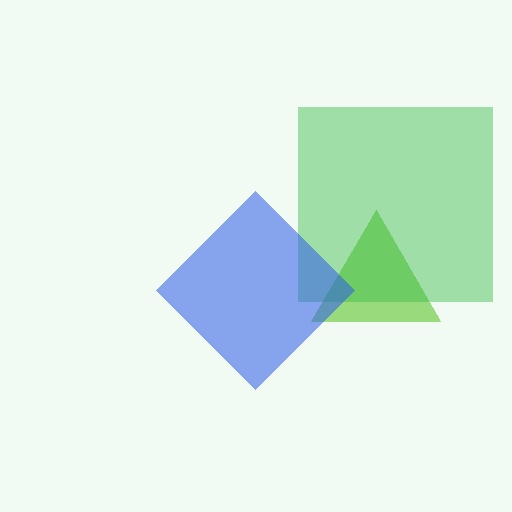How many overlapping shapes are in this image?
There are 3 overlapping shapes in the image.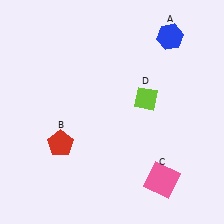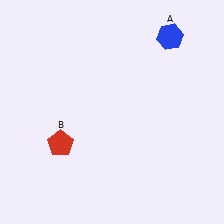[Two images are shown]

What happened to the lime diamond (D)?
The lime diamond (D) was removed in Image 2. It was in the top-right area of Image 1.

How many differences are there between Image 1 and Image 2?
There are 2 differences between the two images.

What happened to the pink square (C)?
The pink square (C) was removed in Image 2. It was in the bottom-right area of Image 1.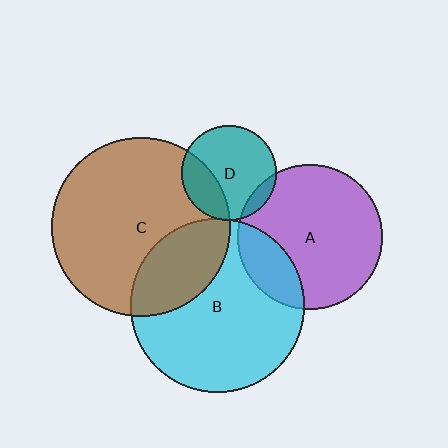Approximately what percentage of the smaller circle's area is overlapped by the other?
Approximately 25%.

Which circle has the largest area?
Circle C (brown).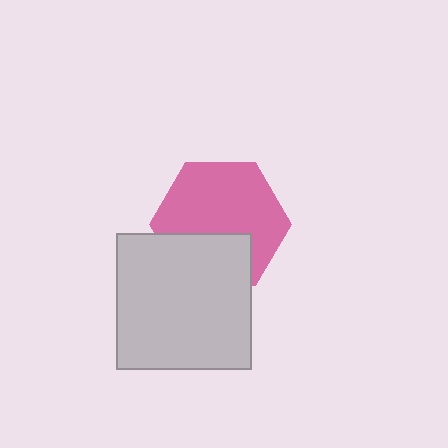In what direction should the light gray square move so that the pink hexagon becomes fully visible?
The light gray square should move down. That is the shortest direction to clear the overlap and leave the pink hexagon fully visible.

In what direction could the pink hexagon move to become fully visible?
The pink hexagon could move up. That would shift it out from behind the light gray square entirely.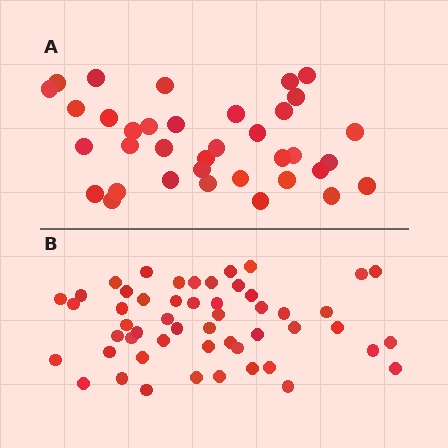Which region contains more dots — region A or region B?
Region B (the bottom region) has more dots.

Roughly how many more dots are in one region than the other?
Region B has approximately 15 more dots than region A.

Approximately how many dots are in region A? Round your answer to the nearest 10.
About 40 dots. (The exact count is 36, which rounds to 40.)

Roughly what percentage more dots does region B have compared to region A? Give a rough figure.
About 45% more.